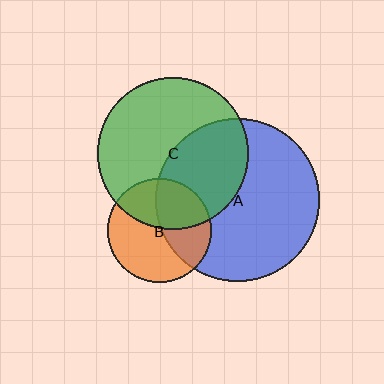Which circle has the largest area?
Circle A (blue).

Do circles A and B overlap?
Yes.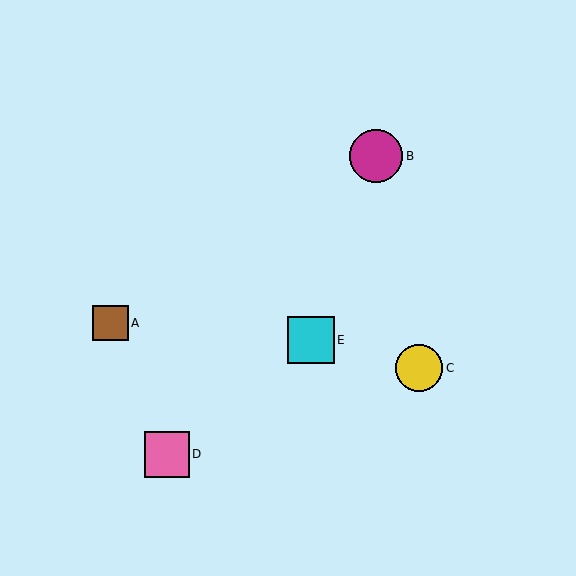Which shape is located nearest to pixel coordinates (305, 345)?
The cyan square (labeled E) at (311, 340) is nearest to that location.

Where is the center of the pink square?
The center of the pink square is at (167, 454).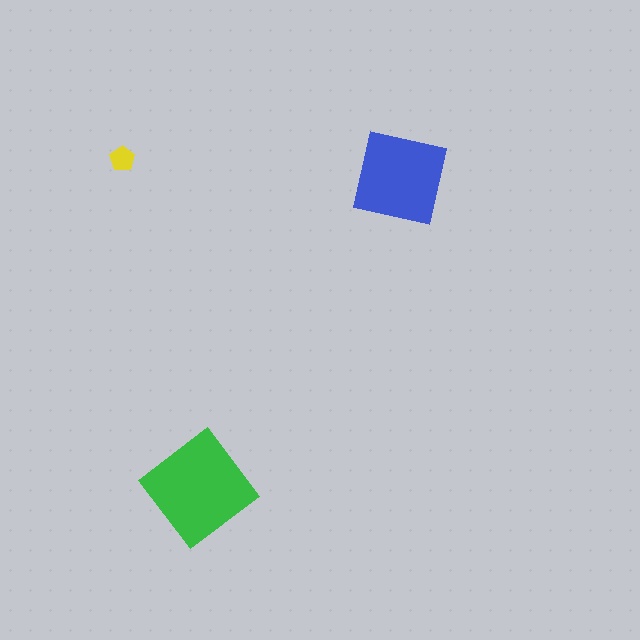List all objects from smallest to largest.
The yellow pentagon, the blue square, the green diamond.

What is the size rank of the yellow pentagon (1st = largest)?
3rd.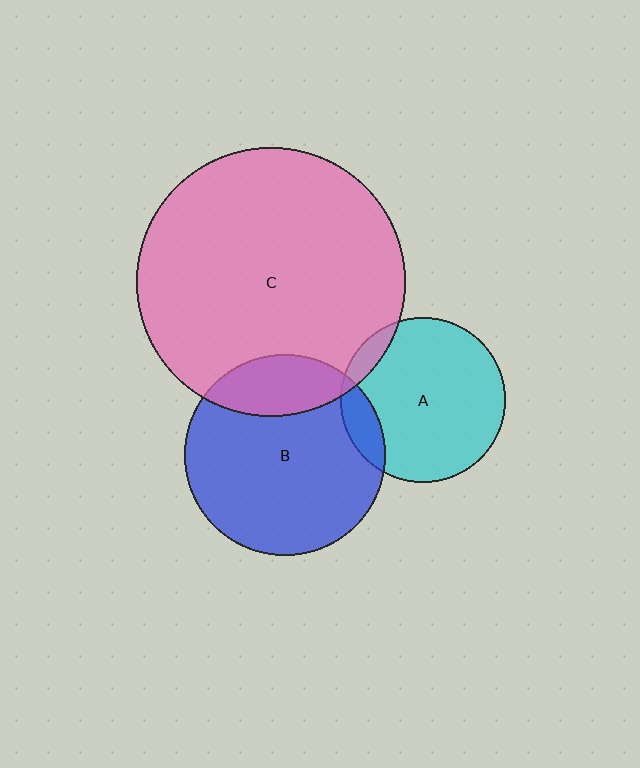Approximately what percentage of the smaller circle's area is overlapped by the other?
Approximately 20%.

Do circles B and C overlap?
Yes.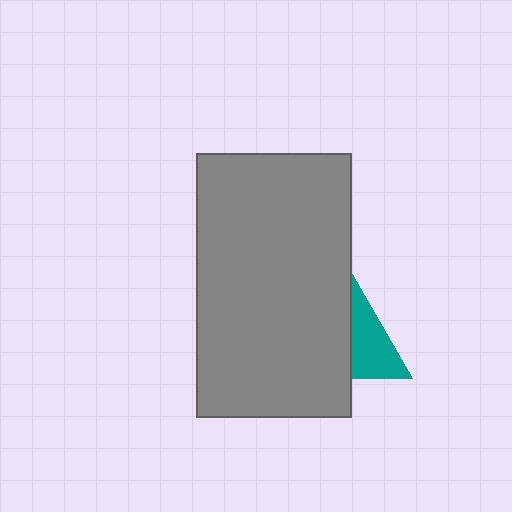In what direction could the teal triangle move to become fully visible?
The teal triangle could move right. That would shift it out from behind the gray rectangle entirely.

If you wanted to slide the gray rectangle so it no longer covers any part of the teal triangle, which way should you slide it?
Slide it left — that is the most direct way to separate the two shapes.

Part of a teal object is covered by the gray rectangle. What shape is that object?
It is a triangle.